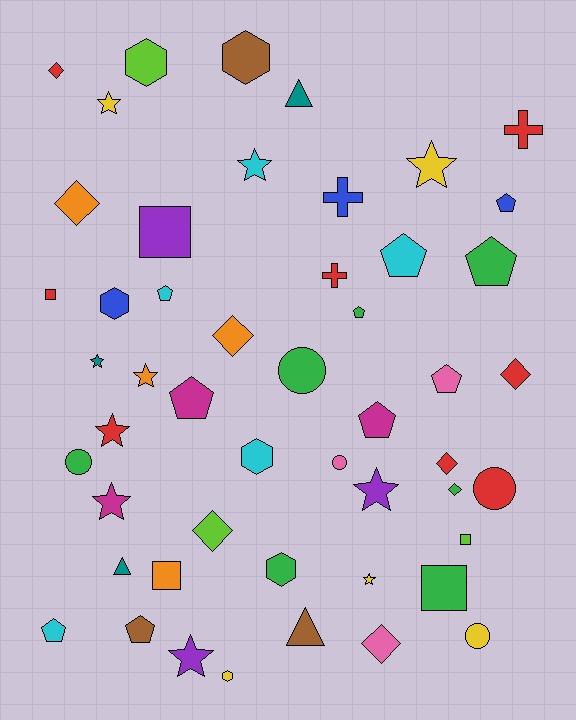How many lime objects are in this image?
There are 3 lime objects.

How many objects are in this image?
There are 50 objects.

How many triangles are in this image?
There are 3 triangles.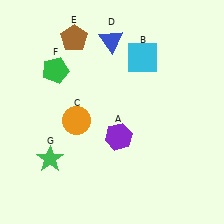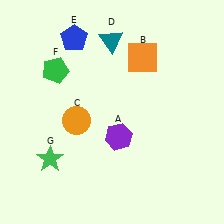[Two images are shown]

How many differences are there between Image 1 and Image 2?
There are 3 differences between the two images.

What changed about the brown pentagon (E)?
In Image 1, E is brown. In Image 2, it changed to blue.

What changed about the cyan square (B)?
In Image 1, B is cyan. In Image 2, it changed to orange.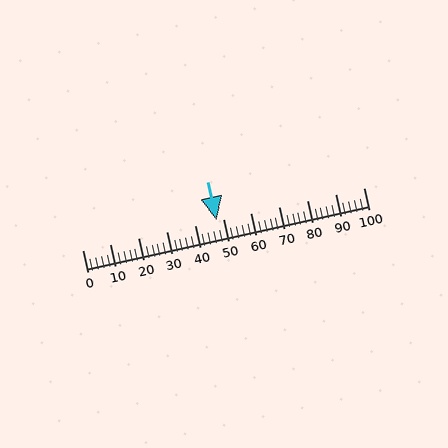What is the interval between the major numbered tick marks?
The major tick marks are spaced 10 units apart.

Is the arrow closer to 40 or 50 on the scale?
The arrow is closer to 50.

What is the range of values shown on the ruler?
The ruler shows values from 0 to 100.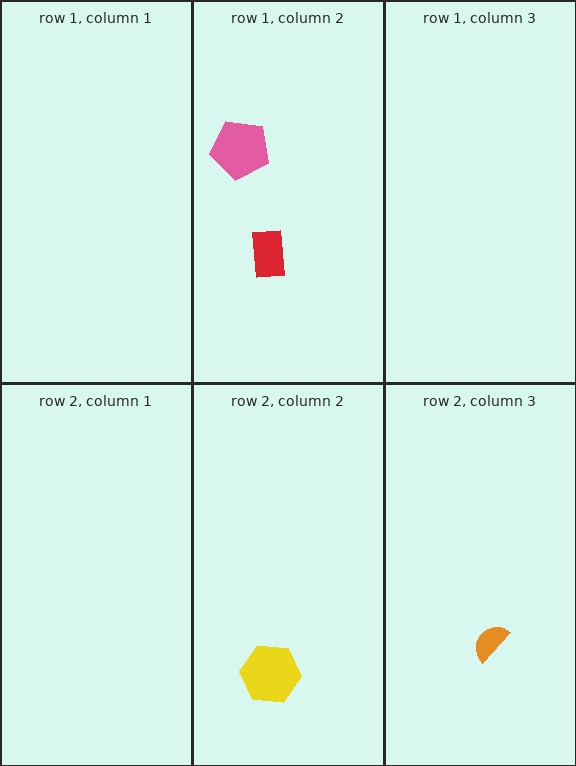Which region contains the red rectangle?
The row 1, column 2 region.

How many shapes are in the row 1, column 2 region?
2.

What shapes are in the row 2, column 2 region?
The yellow hexagon.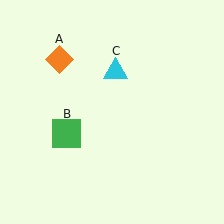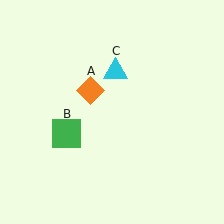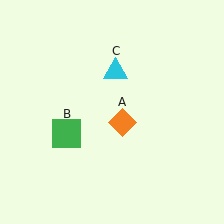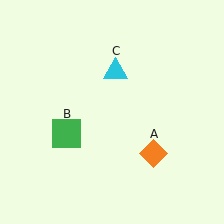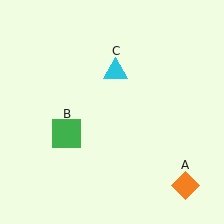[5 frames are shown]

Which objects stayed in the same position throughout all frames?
Green square (object B) and cyan triangle (object C) remained stationary.